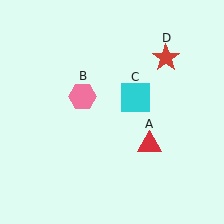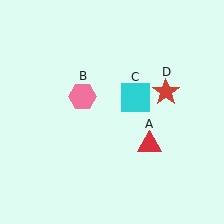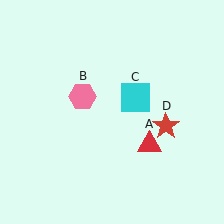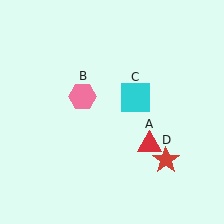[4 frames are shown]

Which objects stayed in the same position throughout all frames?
Red triangle (object A) and pink hexagon (object B) and cyan square (object C) remained stationary.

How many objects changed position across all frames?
1 object changed position: red star (object D).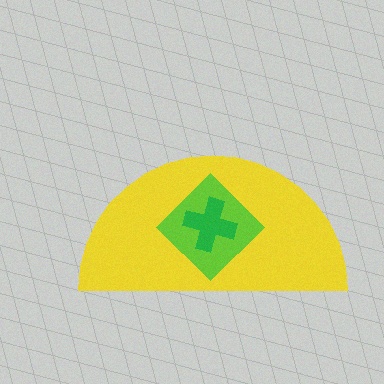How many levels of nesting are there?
3.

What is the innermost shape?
The green cross.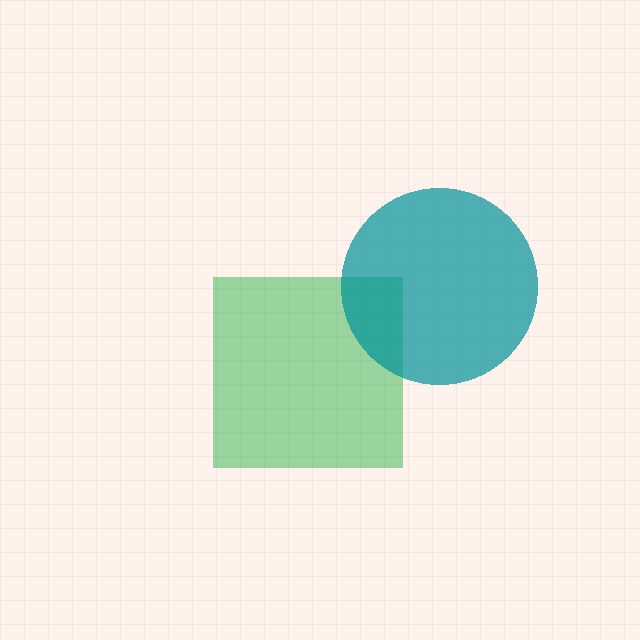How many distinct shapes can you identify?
There are 2 distinct shapes: a green square, a teal circle.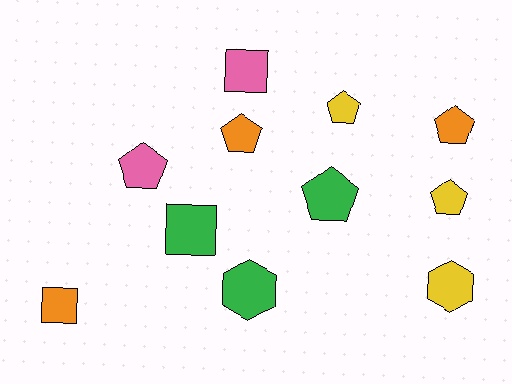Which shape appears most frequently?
Pentagon, with 6 objects.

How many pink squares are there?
There is 1 pink square.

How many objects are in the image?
There are 11 objects.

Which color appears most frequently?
Yellow, with 3 objects.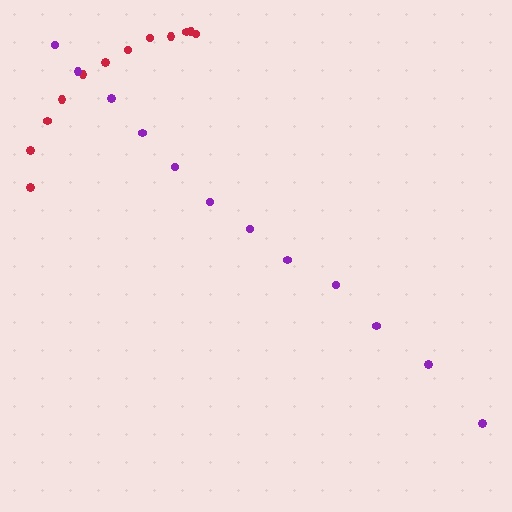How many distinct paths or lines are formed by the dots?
There are 2 distinct paths.